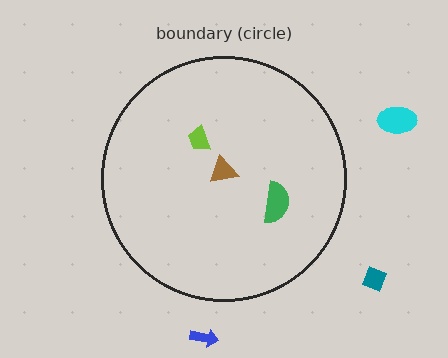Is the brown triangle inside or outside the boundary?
Inside.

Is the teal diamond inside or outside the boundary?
Outside.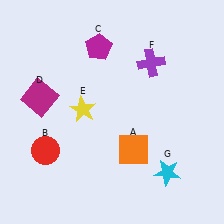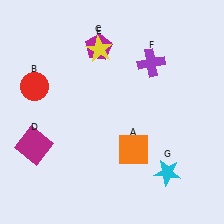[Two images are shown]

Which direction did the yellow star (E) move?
The yellow star (E) moved up.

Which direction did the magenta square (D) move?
The magenta square (D) moved down.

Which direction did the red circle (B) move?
The red circle (B) moved up.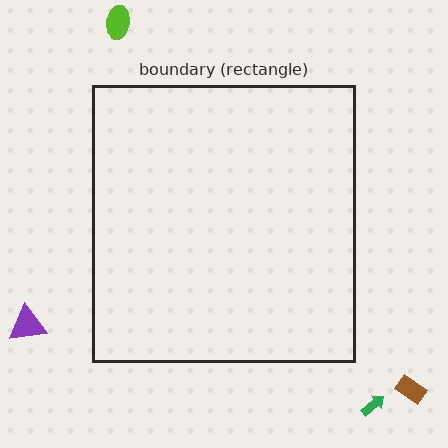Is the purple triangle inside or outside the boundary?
Outside.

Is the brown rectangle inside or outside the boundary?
Outside.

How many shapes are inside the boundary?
0 inside, 4 outside.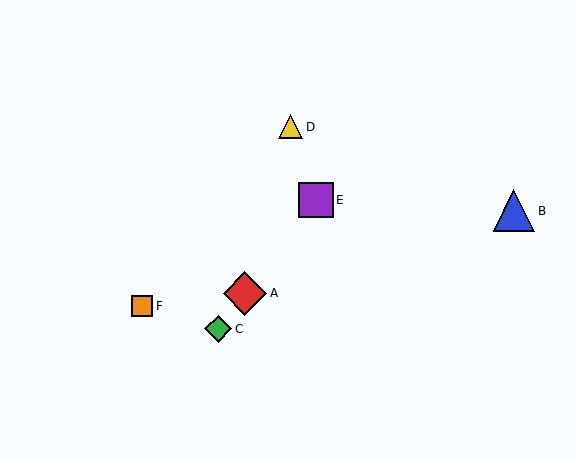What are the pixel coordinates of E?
Object E is at (316, 200).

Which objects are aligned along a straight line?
Objects A, C, E are aligned along a straight line.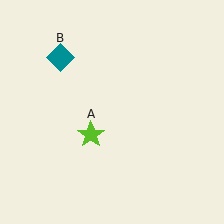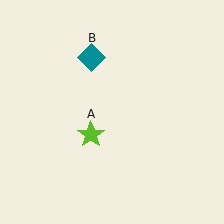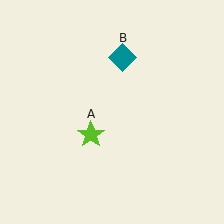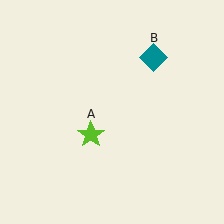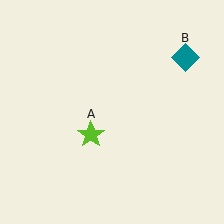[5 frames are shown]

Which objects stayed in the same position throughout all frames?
Lime star (object A) remained stationary.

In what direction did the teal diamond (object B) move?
The teal diamond (object B) moved right.